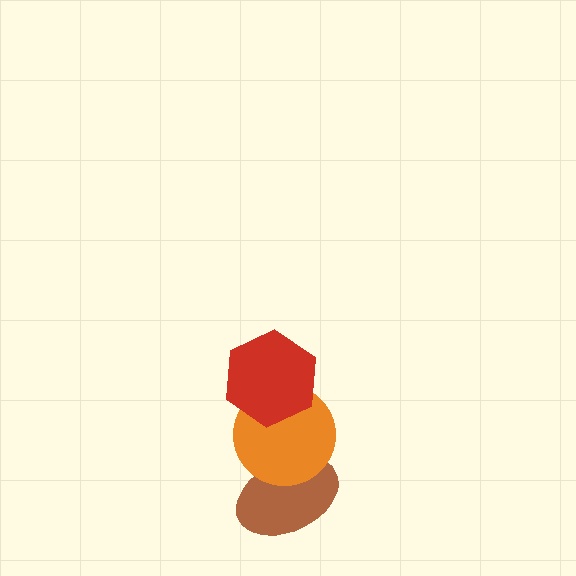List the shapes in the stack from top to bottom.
From top to bottom: the red hexagon, the orange circle, the brown ellipse.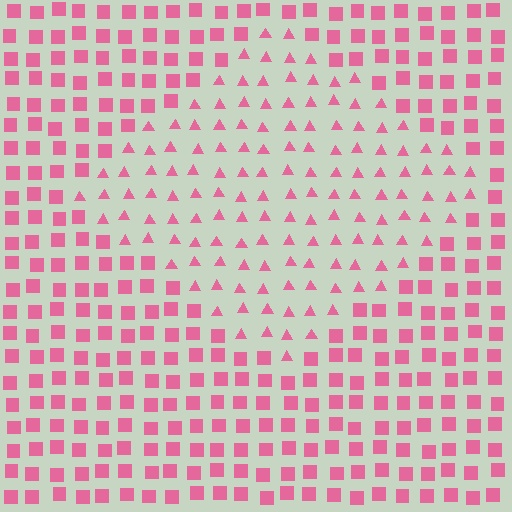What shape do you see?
I see a diamond.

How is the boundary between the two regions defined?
The boundary is defined by a change in element shape: triangles inside vs. squares outside. All elements share the same color and spacing.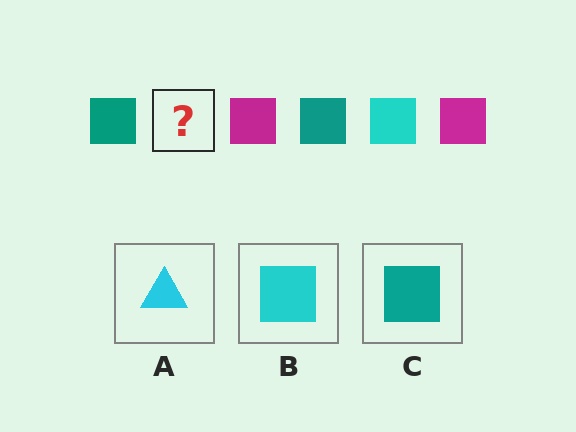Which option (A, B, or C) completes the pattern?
B.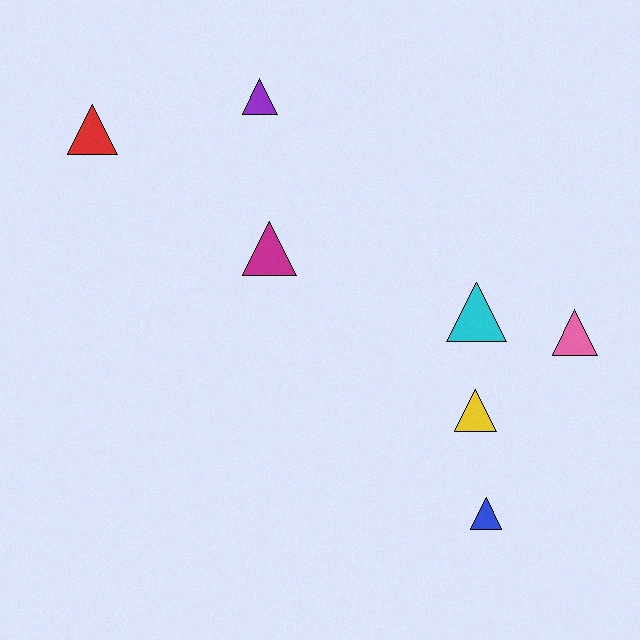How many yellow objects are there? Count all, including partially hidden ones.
There is 1 yellow object.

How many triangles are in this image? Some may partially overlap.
There are 7 triangles.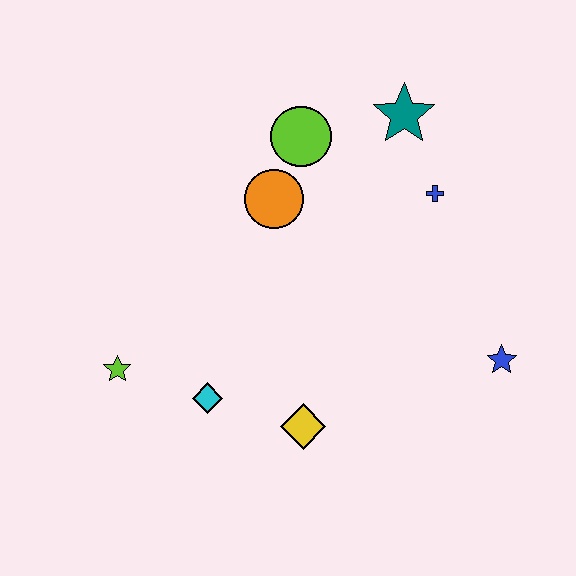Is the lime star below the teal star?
Yes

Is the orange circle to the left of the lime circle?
Yes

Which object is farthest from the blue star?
The lime star is farthest from the blue star.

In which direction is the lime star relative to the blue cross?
The lime star is to the left of the blue cross.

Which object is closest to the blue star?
The blue cross is closest to the blue star.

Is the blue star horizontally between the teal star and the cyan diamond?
No